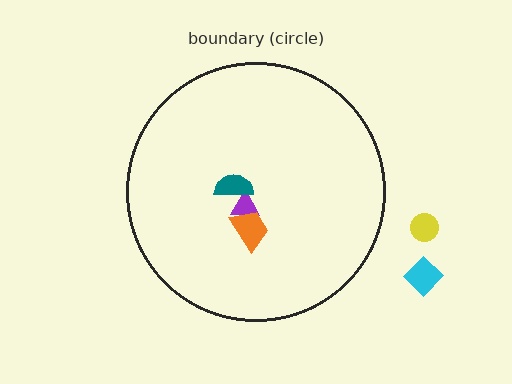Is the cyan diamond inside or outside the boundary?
Outside.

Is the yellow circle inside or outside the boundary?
Outside.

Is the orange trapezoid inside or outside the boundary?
Inside.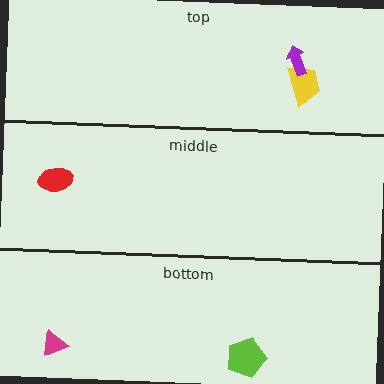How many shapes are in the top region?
2.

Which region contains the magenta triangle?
The bottom region.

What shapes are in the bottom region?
The lime pentagon, the magenta triangle.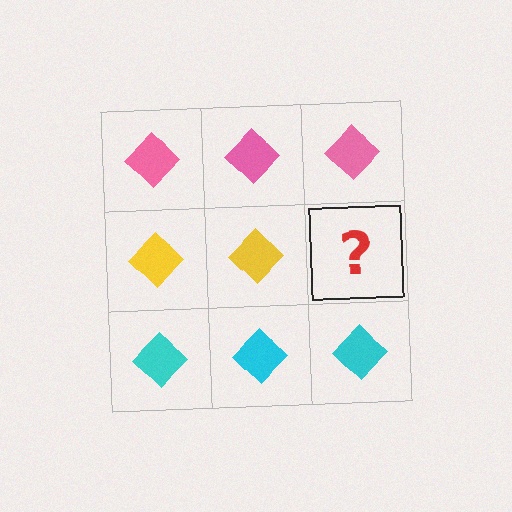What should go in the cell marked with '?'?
The missing cell should contain a yellow diamond.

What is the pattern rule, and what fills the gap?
The rule is that each row has a consistent color. The gap should be filled with a yellow diamond.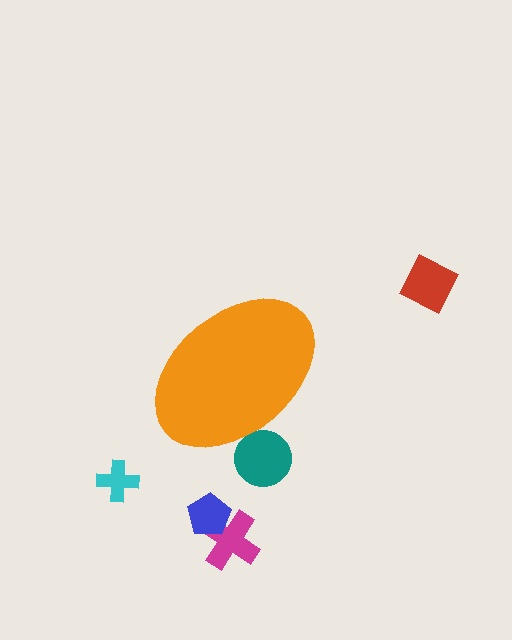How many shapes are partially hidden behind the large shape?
1 shape is partially hidden.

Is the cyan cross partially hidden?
No, the cyan cross is fully visible.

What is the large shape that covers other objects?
An orange ellipse.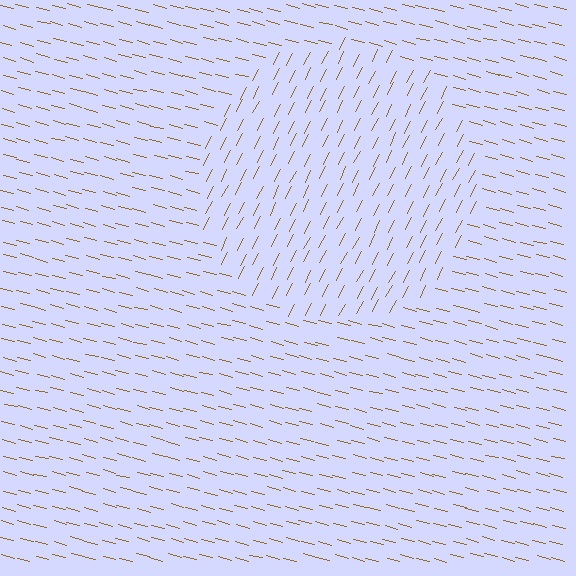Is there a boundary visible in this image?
Yes, there is a texture boundary formed by a change in line orientation.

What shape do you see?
I see a circle.